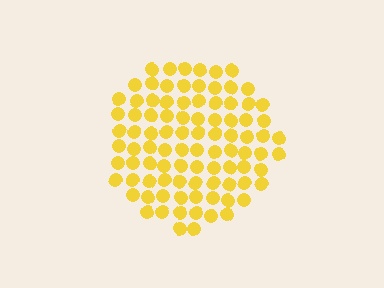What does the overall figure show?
The overall figure shows a circle.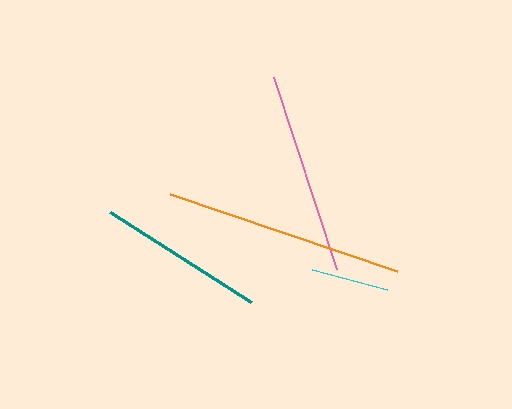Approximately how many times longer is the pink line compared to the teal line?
The pink line is approximately 1.2 times the length of the teal line.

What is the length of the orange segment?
The orange segment is approximately 240 pixels long.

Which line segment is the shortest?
The cyan line is the shortest at approximately 77 pixels.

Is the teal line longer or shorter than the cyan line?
The teal line is longer than the cyan line.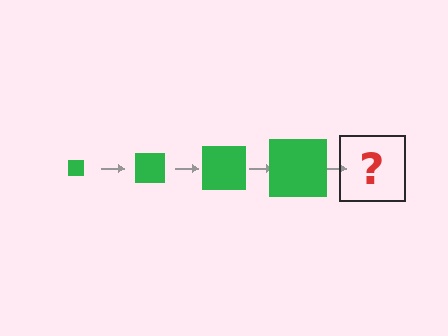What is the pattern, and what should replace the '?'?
The pattern is that the square gets progressively larger each step. The '?' should be a green square, larger than the previous one.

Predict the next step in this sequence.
The next step is a green square, larger than the previous one.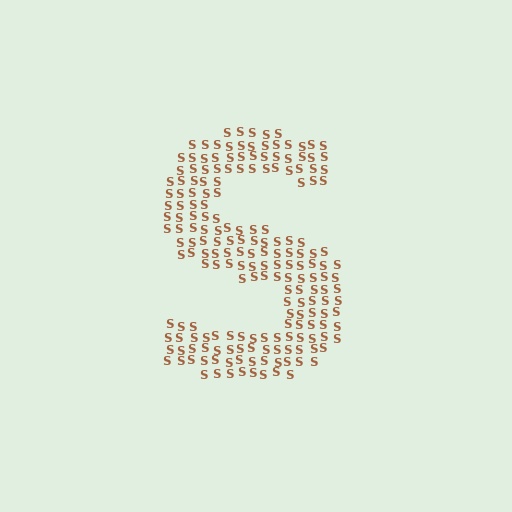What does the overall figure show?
The overall figure shows the letter S.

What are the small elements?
The small elements are letter S's.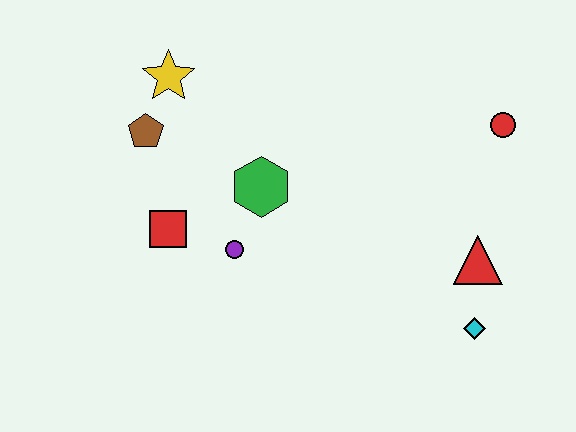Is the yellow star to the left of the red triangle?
Yes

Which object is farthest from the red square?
The red circle is farthest from the red square.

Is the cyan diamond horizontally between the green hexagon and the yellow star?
No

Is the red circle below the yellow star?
Yes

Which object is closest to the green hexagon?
The purple circle is closest to the green hexagon.